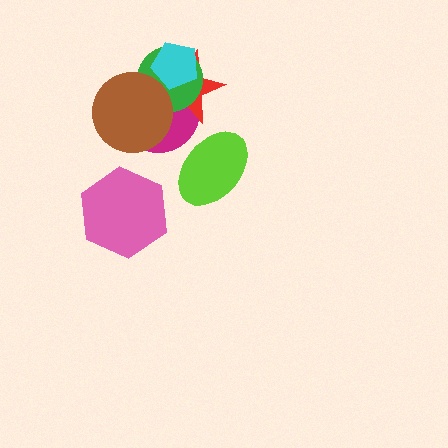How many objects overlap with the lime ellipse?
0 objects overlap with the lime ellipse.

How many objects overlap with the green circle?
4 objects overlap with the green circle.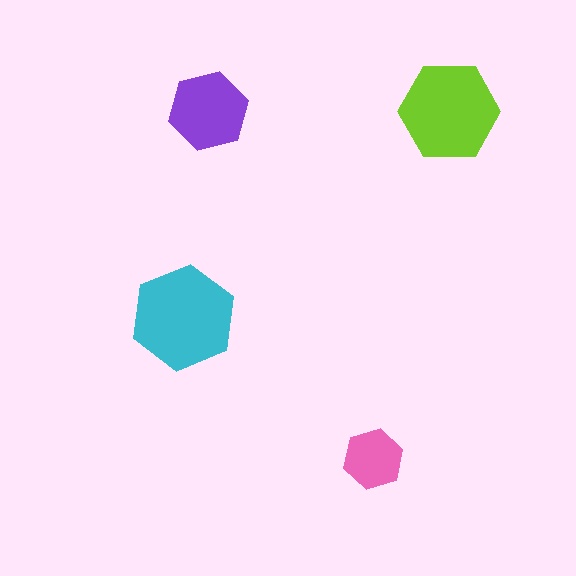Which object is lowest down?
The pink hexagon is bottommost.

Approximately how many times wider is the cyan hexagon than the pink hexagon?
About 1.5 times wider.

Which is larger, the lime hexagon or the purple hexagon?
The lime one.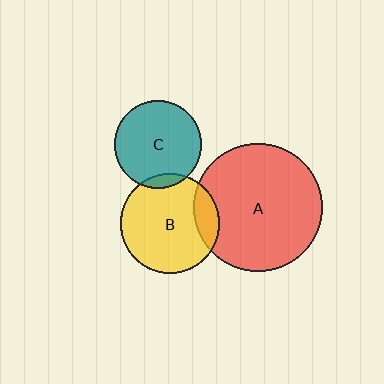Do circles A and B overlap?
Yes.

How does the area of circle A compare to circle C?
Approximately 2.2 times.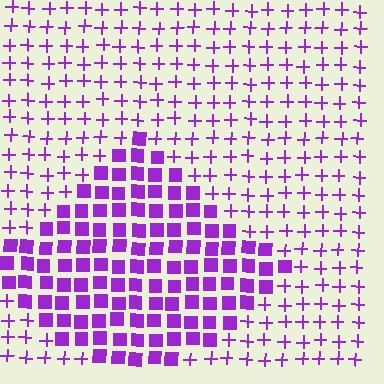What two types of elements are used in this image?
The image uses squares inside the diamond region and plus signs outside it.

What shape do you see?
I see a diamond.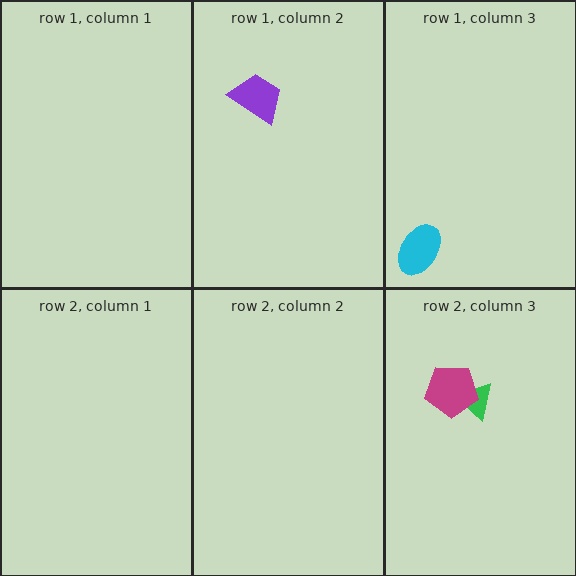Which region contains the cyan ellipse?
The row 1, column 3 region.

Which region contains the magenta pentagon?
The row 2, column 3 region.